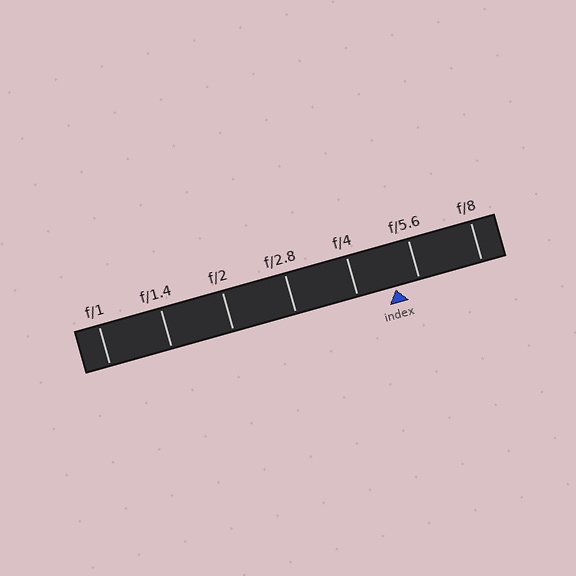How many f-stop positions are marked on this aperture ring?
There are 7 f-stop positions marked.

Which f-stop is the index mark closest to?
The index mark is closest to f/5.6.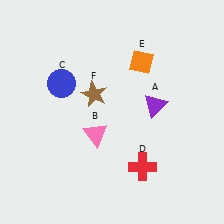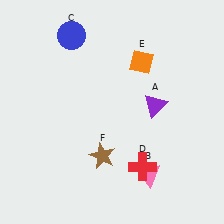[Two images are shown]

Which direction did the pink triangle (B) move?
The pink triangle (B) moved right.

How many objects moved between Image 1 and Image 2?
3 objects moved between the two images.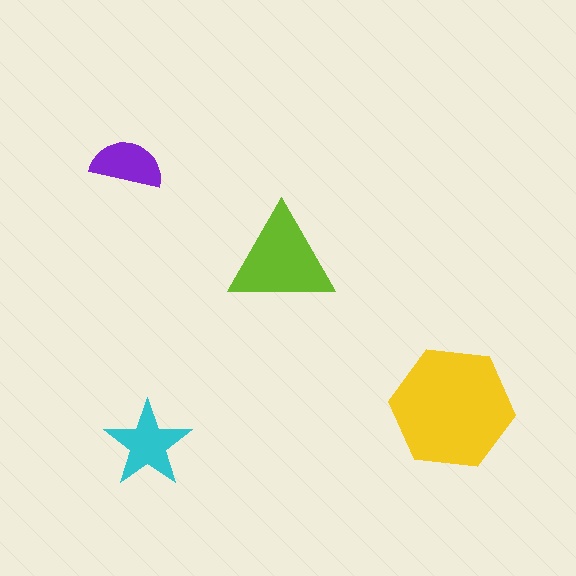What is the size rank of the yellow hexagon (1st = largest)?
1st.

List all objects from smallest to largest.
The purple semicircle, the cyan star, the lime triangle, the yellow hexagon.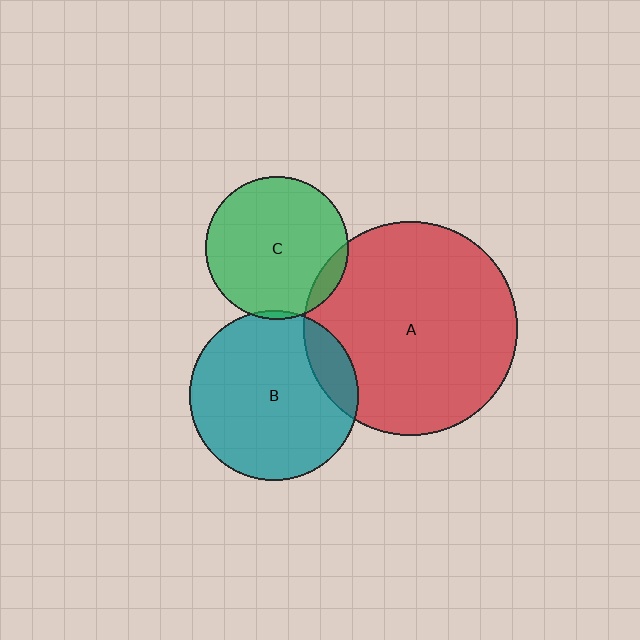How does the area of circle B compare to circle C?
Approximately 1.4 times.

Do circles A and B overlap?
Yes.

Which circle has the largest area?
Circle A (red).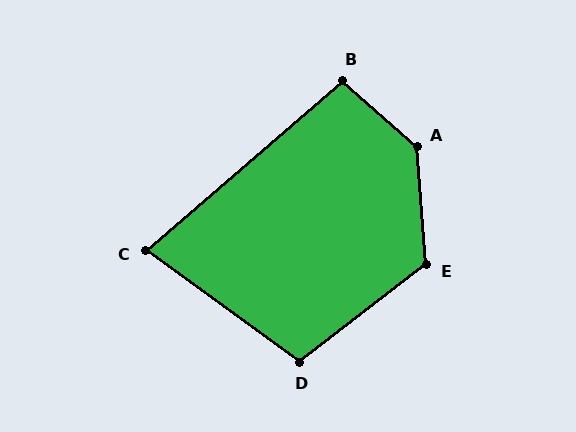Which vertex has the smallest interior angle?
C, at approximately 77 degrees.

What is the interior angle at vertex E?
Approximately 123 degrees (obtuse).